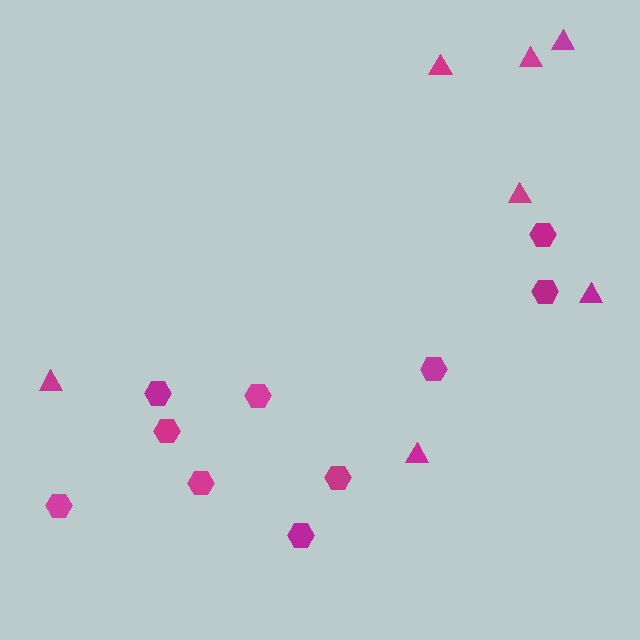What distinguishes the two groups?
There are 2 groups: one group of hexagons (10) and one group of triangles (7).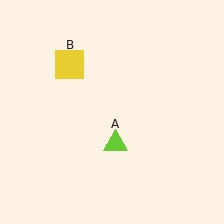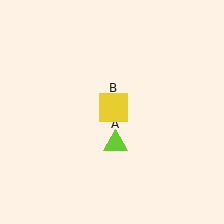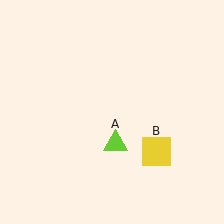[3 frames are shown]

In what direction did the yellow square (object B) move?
The yellow square (object B) moved down and to the right.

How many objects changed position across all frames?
1 object changed position: yellow square (object B).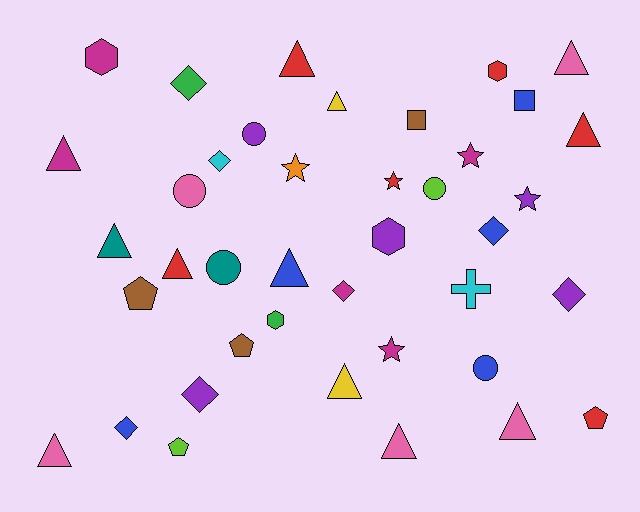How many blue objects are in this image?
There are 5 blue objects.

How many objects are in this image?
There are 40 objects.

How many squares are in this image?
There are 2 squares.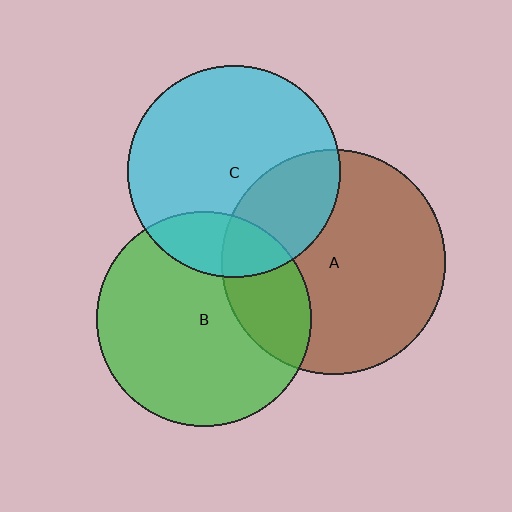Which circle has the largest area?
Circle A (brown).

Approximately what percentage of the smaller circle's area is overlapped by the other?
Approximately 30%.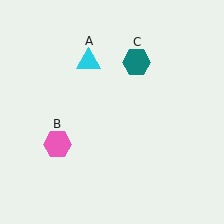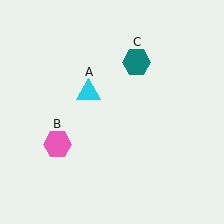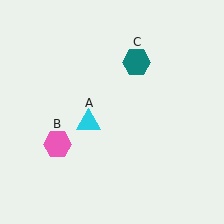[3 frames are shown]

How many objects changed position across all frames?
1 object changed position: cyan triangle (object A).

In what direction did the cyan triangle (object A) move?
The cyan triangle (object A) moved down.